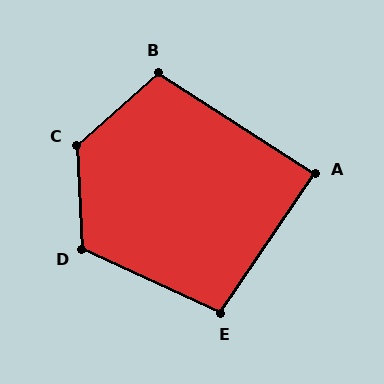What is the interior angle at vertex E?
Approximately 99 degrees (obtuse).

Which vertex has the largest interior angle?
C, at approximately 129 degrees.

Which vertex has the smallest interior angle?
A, at approximately 89 degrees.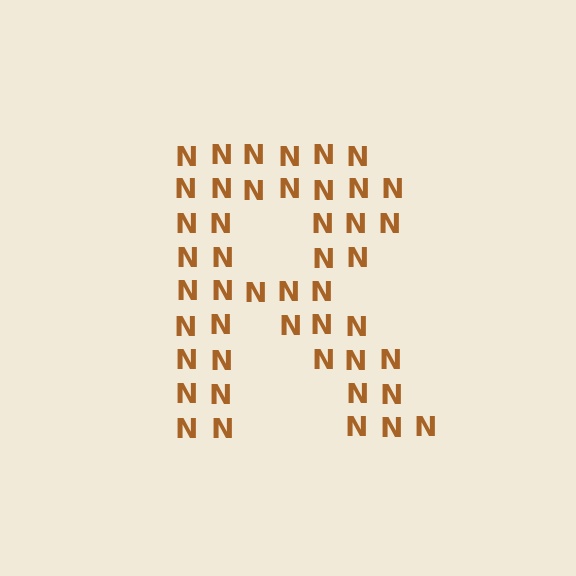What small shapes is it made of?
It is made of small letter N's.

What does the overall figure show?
The overall figure shows the letter R.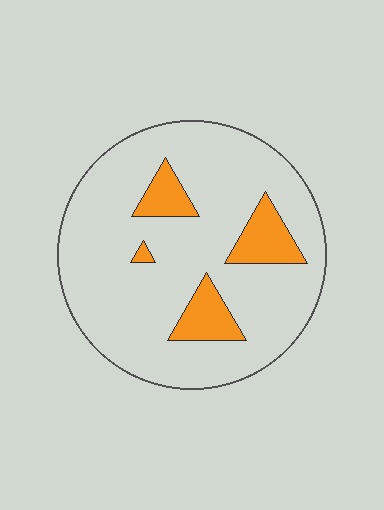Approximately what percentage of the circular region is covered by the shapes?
Approximately 15%.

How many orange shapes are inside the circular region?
4.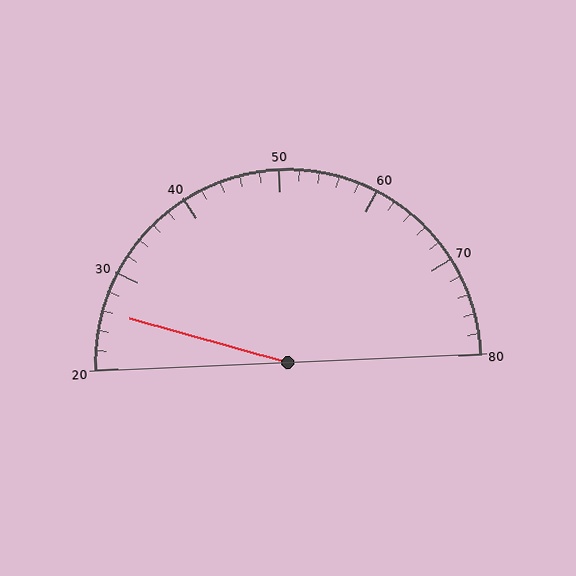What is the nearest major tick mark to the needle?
The nearest major tick mark is 30.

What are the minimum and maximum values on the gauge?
The gauge ranges from 20 to 80.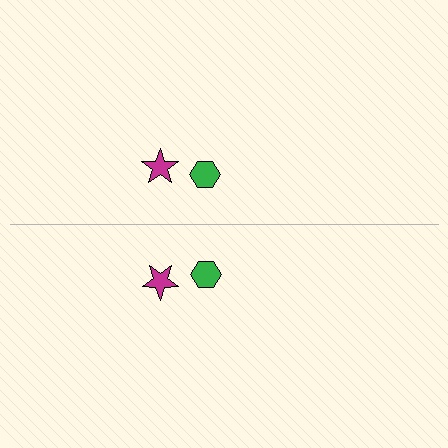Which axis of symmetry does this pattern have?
The pattern has a horizontal axis of symmetry running through the center of the image.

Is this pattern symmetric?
Yes, this pattern has bilateral (reflection) symmetry.